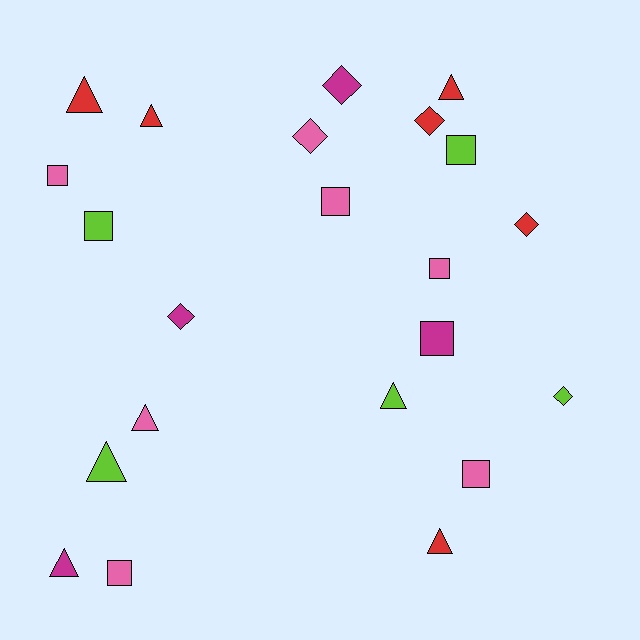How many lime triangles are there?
There are 2 lime triangles.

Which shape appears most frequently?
Square, with 8 objects.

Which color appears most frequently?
Pink, with 7 objects.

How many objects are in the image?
There are 22 objects.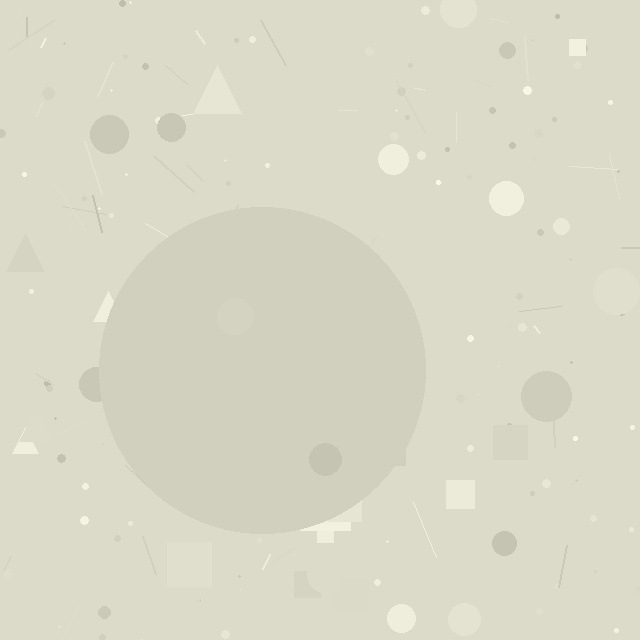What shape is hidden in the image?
A circle is hidden in the image.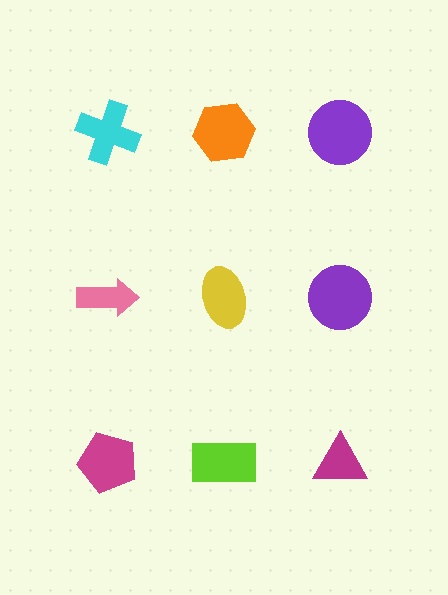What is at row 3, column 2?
A lime rectangle.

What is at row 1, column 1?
A cyan cross.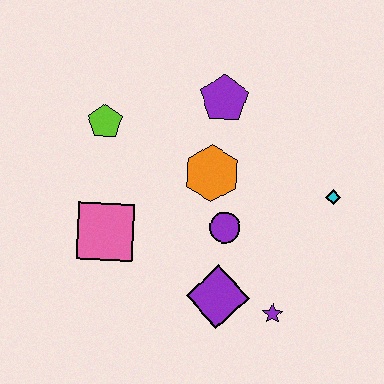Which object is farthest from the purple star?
The lime pentagon is farthest from the purple star.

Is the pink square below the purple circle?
Yes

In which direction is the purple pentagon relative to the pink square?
The purple pentagon is above the pink square.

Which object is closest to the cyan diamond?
The purple circle is closest to the cyan diamond.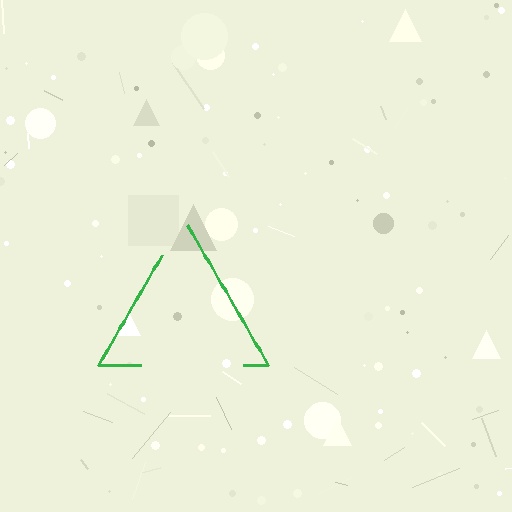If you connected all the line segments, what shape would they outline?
They would outline a triangle.